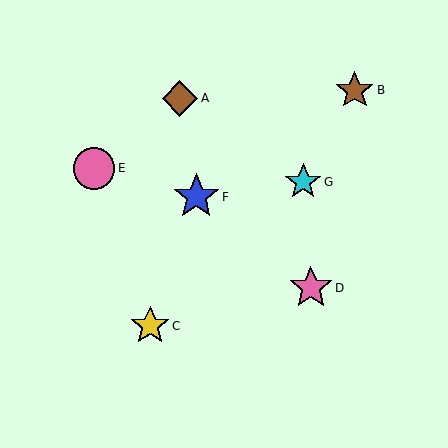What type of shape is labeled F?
Shape F is a blue star.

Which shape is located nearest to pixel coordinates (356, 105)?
The brown star (labeled B) at (355, 90) is nearest to that location.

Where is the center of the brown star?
The center of the brown star is at (355, 90).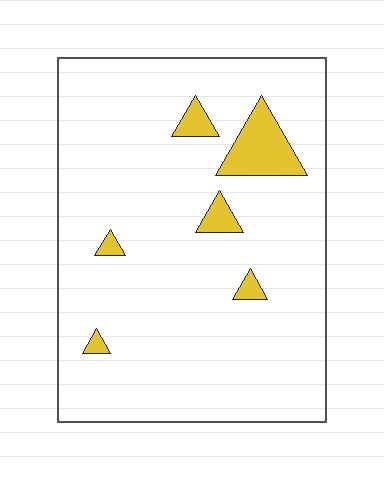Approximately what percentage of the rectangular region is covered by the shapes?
Approximately 5%.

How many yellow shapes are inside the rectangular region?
6.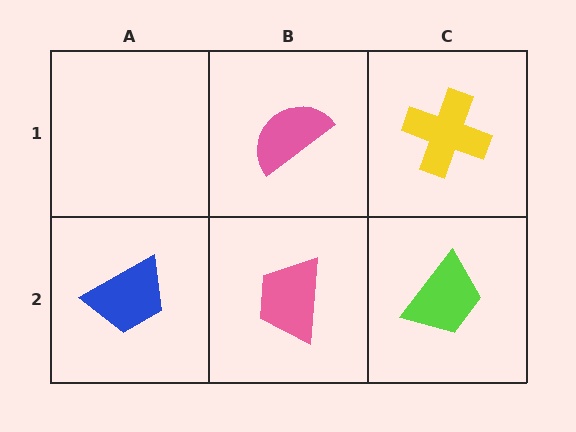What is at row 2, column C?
A lime trapezoid.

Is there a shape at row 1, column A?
No, that cell is empty.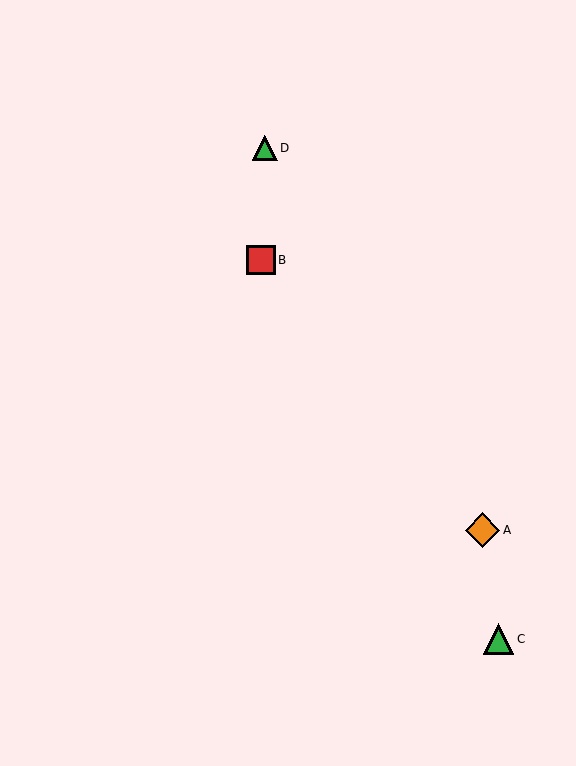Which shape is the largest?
The orange diamond (labeled A) is the largest.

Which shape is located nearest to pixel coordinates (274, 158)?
The green triangle (labeled D) at (265, 148) is nearest to that location.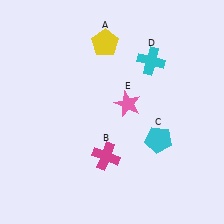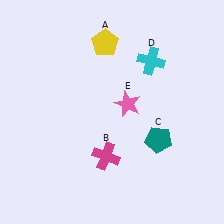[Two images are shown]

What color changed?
The pentagon (C) changed from cyan in Image 1 to teal in Image 2.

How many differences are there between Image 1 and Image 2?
There is 1 difference between the two images.